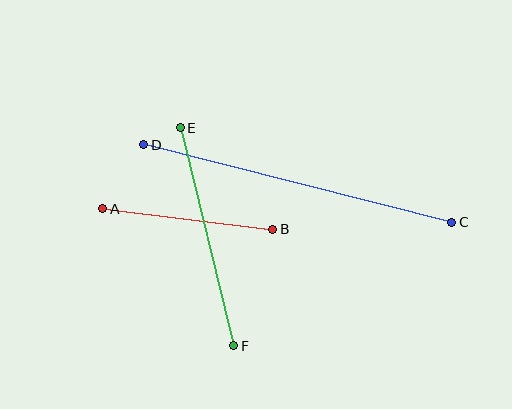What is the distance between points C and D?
The distance is approximately 318 pixels.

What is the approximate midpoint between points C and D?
The midpoint is at approximately (298, 184) pixels.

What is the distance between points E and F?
The distance is approximately 224 pixels.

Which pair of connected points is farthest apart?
Points C and D are farthest apart.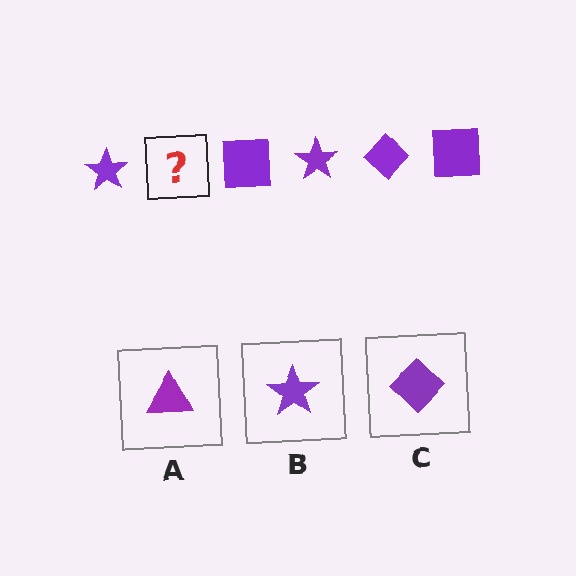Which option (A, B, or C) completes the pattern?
C.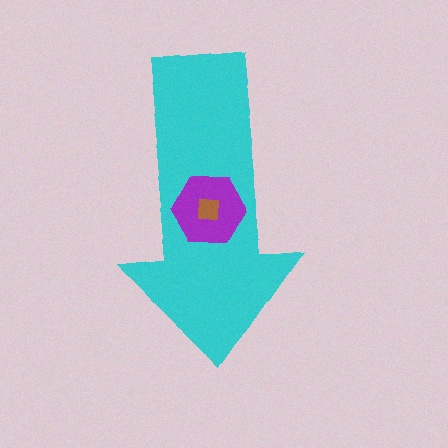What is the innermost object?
The brown square.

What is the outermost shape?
The cyan arrow.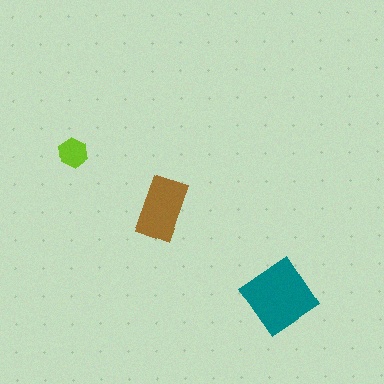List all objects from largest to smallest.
The teal diamond, the brown rectangle, the lime hexagon.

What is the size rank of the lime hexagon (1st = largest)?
3rd.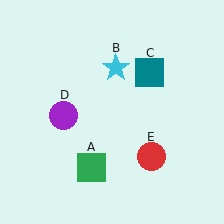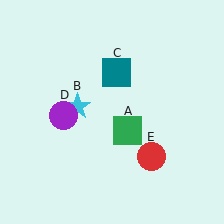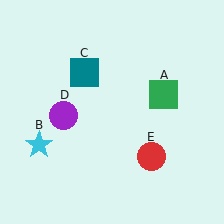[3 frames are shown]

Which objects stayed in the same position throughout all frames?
Purple circle (object D) and red circle (object E) remained stationary.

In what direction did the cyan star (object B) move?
The cyan star (object B) moved down and to the left.